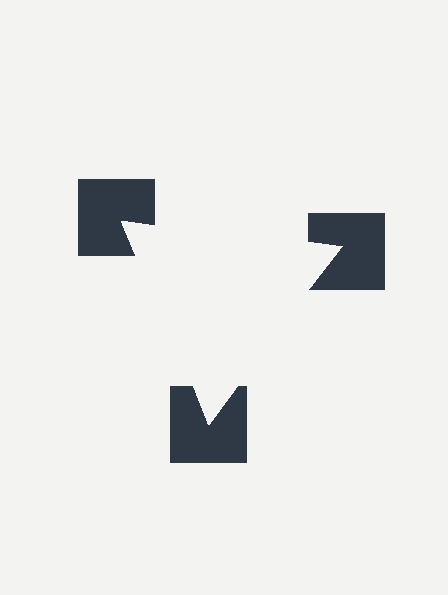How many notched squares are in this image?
There are 3 — one at each vertex of the illusory triangle.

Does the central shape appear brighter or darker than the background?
It typically appears slightly brighter than the background, even though no actual brightness change is drawn.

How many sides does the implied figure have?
3 sides.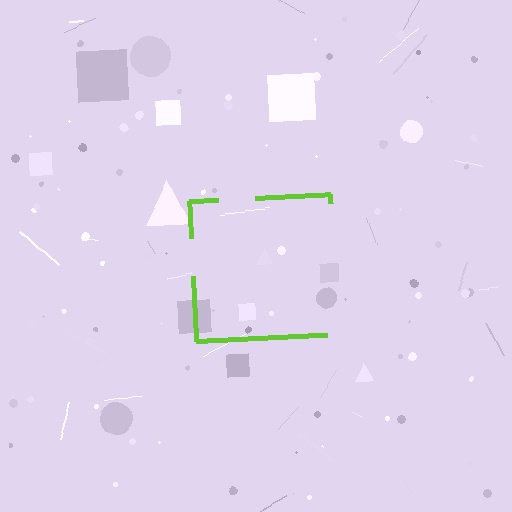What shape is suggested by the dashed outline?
The dashed outline suggests a square.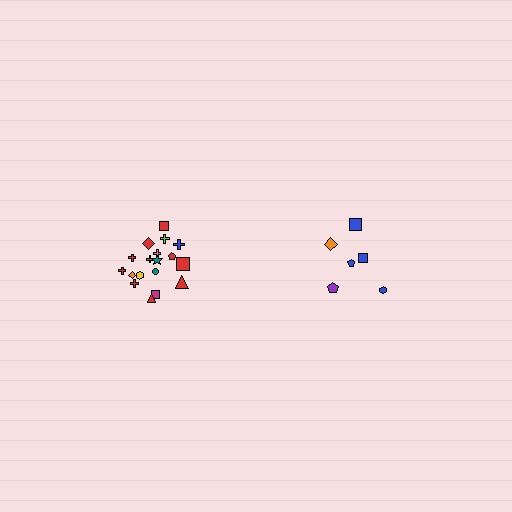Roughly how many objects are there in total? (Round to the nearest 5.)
Roughly 25 objects in total.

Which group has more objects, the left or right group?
The left group.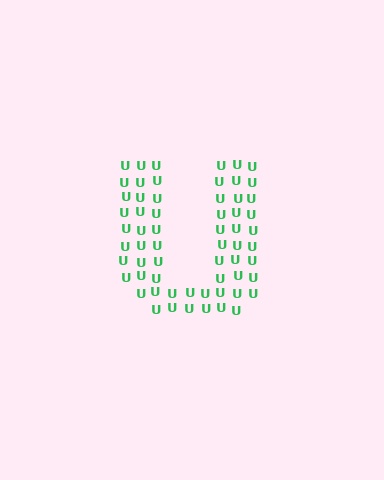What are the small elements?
The small elements are letter U's.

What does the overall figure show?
The overall figure shows the letter U.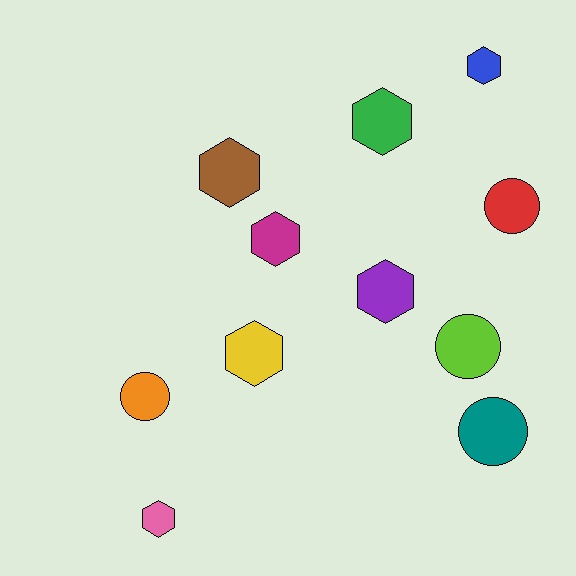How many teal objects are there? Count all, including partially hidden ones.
There is 1 teal object.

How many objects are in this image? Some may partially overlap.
There are 11 objects.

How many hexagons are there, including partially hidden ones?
There are 7 hexagons.